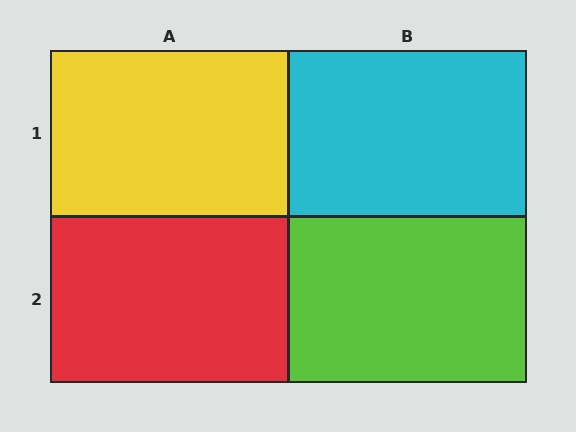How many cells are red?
1 cell is red.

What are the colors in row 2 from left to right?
Red, lime.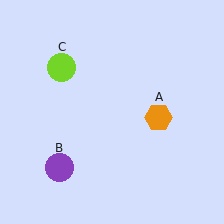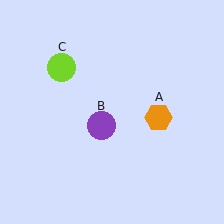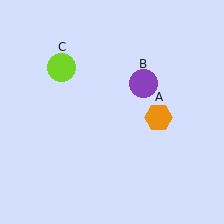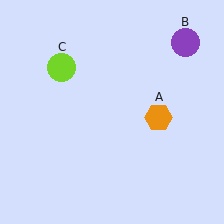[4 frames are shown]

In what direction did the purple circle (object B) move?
The purple circle (object B) moved up and to the right.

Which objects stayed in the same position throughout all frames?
Orange hexagon (object A) and lime circle (object C) remained stationary.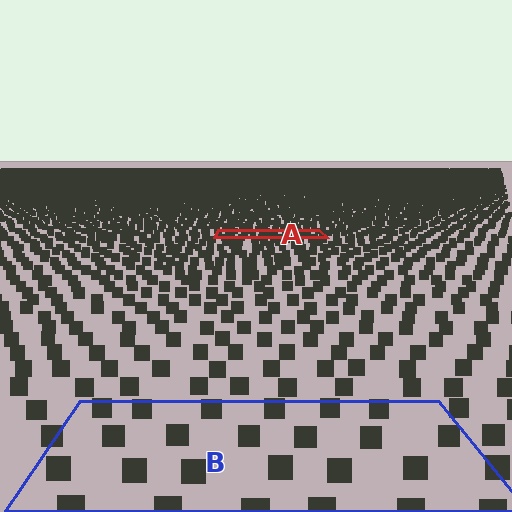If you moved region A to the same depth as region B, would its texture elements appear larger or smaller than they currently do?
They would appear larger. At a closer depth, the same texture elements are projected at a bigger on-screen size.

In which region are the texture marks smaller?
The texture marks are smaller in region A, because it is farther away.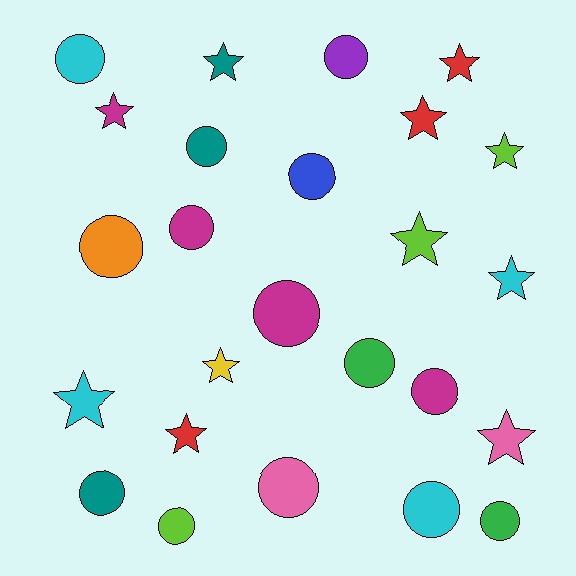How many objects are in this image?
There are 25 objects.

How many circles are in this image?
There are 14 circles.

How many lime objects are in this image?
There are 3 lime objects.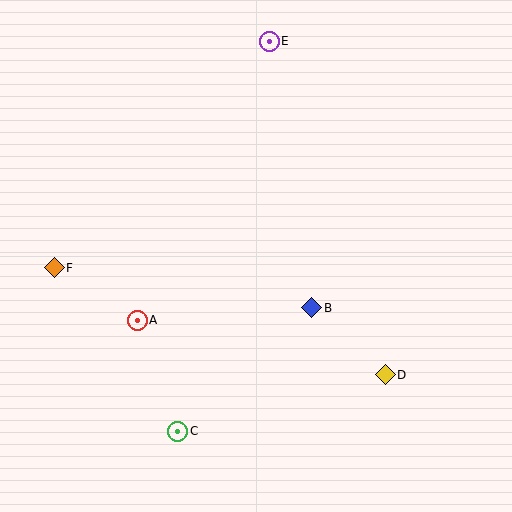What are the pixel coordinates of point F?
Point F is at (54, 268).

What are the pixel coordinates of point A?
Point A is at (137, 320).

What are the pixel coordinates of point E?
Point E is at (269, 41).